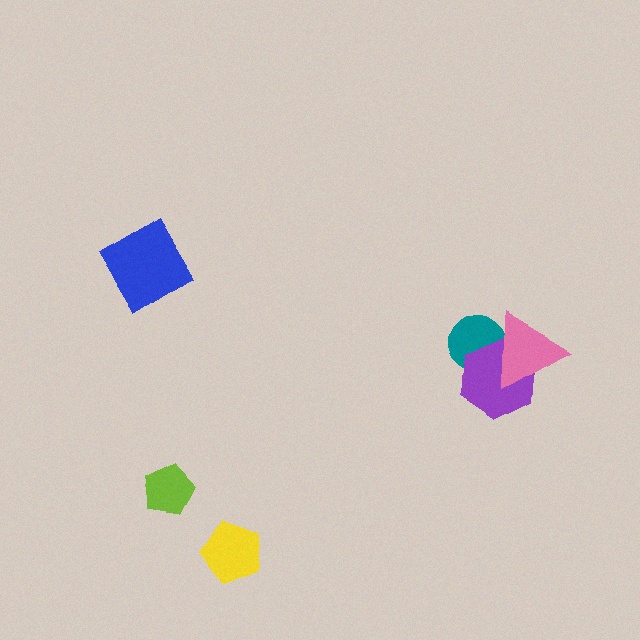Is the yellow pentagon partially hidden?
No, no other shape covers it.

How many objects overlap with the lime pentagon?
0 objects overlap with the lime pentagon.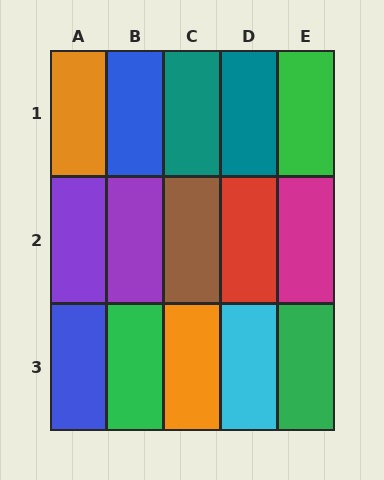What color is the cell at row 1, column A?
Orange.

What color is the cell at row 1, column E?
Green.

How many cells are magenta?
1 cell is magenta.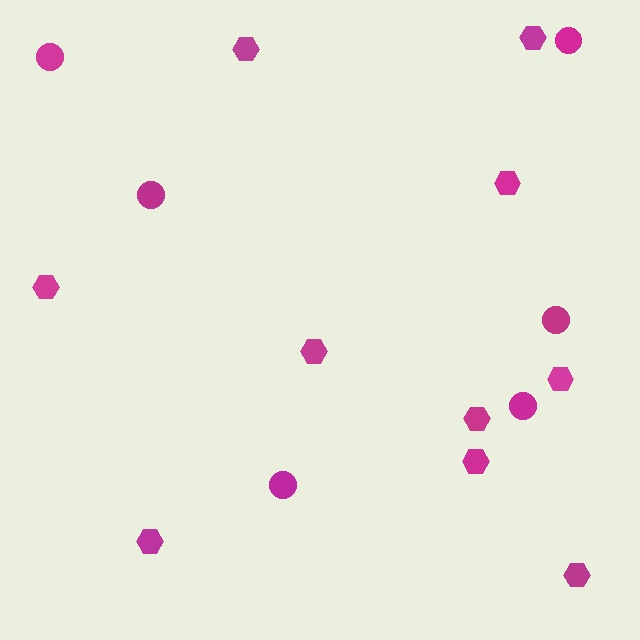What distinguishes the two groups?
There are 2 groups: one group of hexagons (10) and one group of circles (6).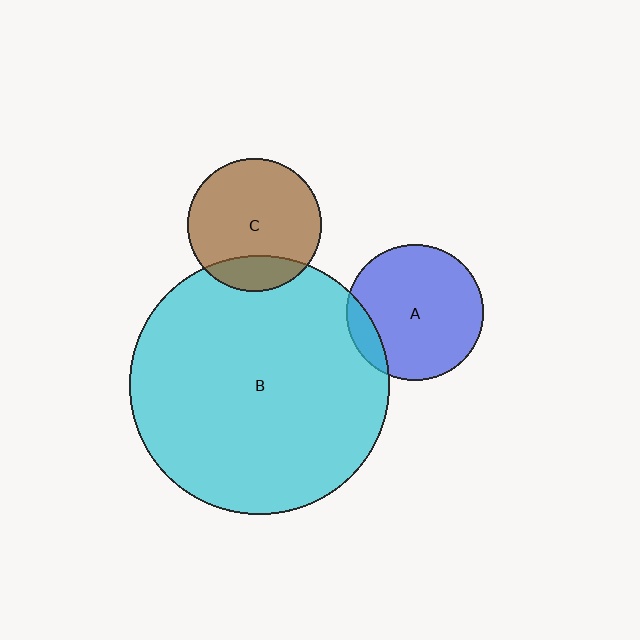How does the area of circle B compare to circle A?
Approximately 3.6 times.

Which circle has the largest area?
Circle B (cyan).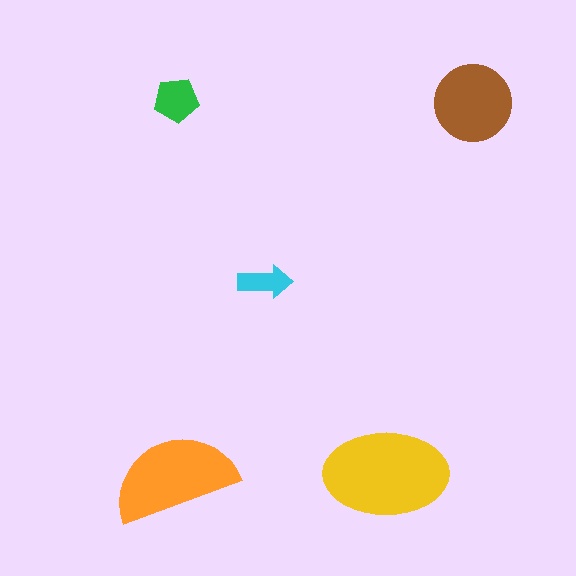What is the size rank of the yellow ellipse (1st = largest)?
1st.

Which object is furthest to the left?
The orange semicircle is leftmost.